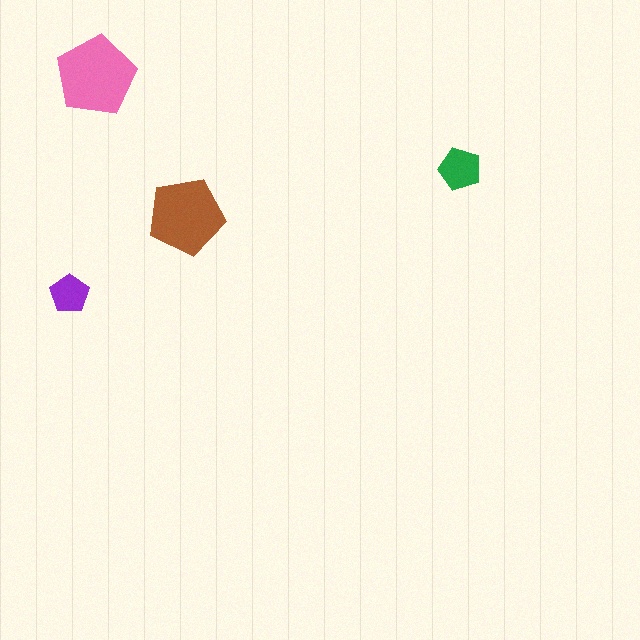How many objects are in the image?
There are 4 objects in the image.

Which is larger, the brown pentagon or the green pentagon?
The brown one.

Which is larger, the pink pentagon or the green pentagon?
The pink one.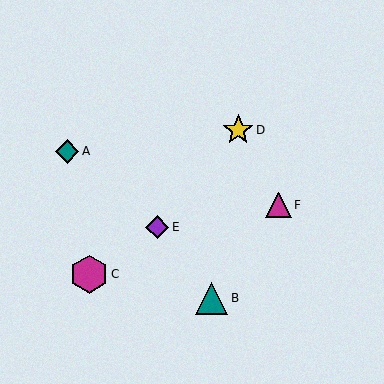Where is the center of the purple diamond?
The center of the purple diamond is at (157, 227).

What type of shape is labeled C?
Shape C is a magenta hexagon.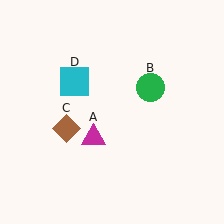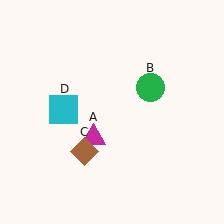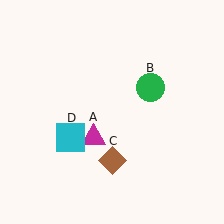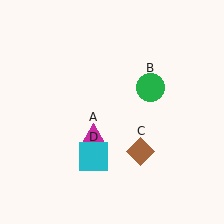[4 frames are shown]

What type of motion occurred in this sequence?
The brown diamond (object C), cyan square (object D) rotated counterclockwise around the center of the scene.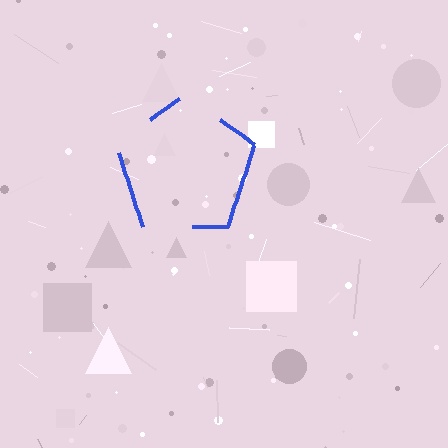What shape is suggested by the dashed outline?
The dashed outline suggests a pentagon.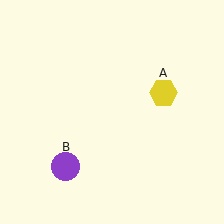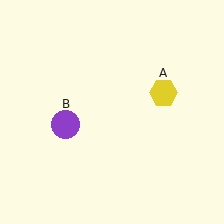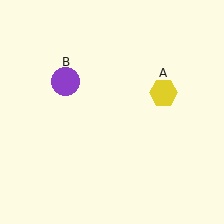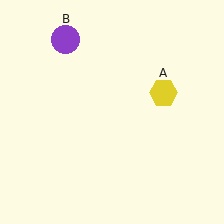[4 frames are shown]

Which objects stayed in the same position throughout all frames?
Yellow hexagon (object A) remained stationary.